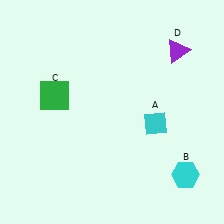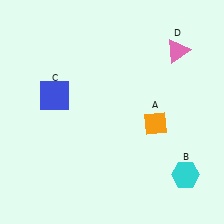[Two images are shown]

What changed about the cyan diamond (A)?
In Image 1, A is cyan. In Image 2, it changed to orange.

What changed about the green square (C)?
In Image 1, C is green. In Image 2, it changed to blue.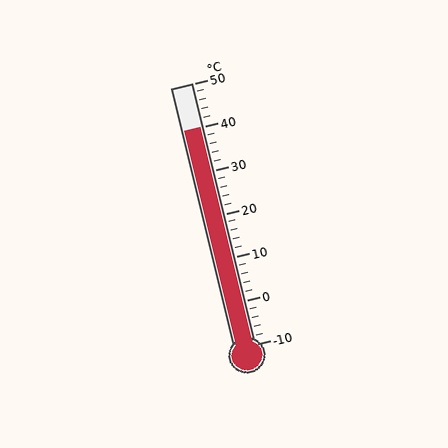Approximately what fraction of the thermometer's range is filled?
The thermometer is filled to approximately 85% of its range.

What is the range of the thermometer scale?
The thermometer scale ranges from -10°C to 50°C.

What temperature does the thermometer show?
The thermometer shows approximately 40°C.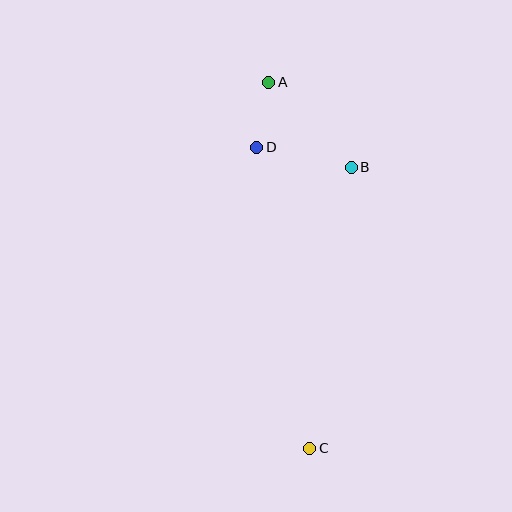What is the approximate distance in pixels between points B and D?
The distance between B and D is approximately 96 pixels.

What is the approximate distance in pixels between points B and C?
The distance between B and C is approximately 284 pixels.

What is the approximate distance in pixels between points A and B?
The distance between A and B is approximately 118 pixels.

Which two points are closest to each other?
Points A and D are closest to each other.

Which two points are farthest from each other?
Points A and C are farthest from each other.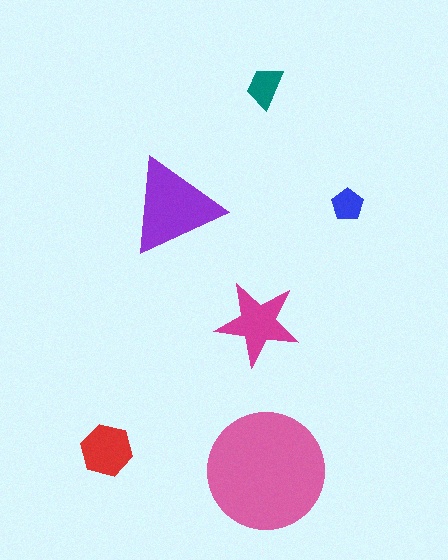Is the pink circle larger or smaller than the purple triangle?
Larger.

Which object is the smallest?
The blue pentagon.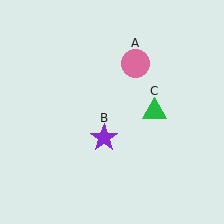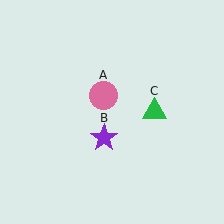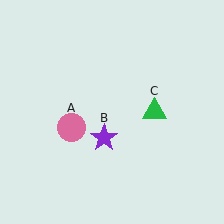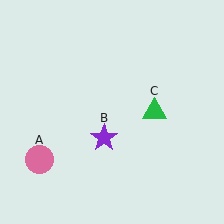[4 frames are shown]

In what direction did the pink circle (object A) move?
The pink circle (object A) moved down and to the left.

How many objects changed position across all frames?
1 object changed position: pink circle (object A).